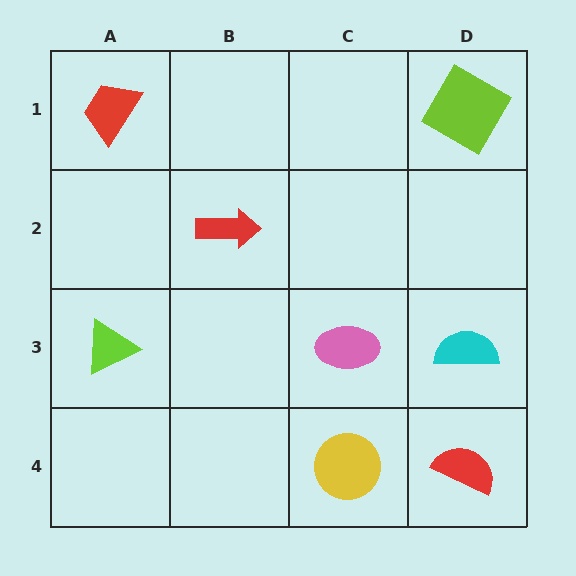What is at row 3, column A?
A lime triangle.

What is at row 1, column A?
A red trapezoid.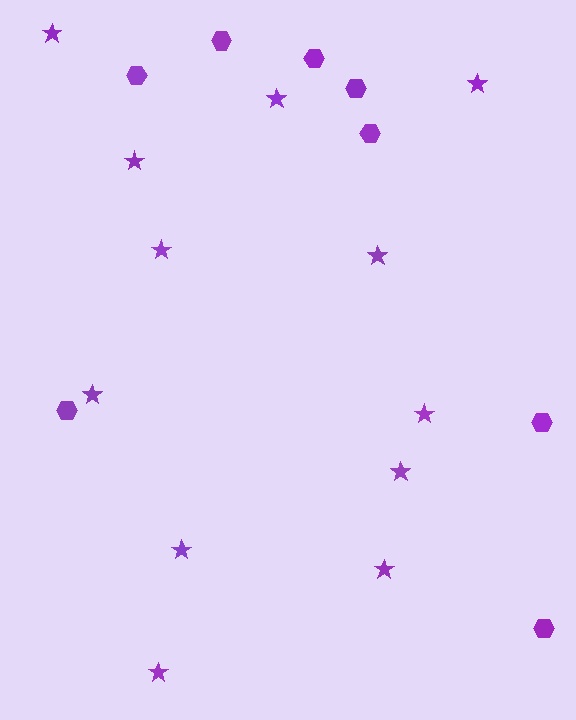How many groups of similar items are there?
There are 2 groups: one group of hexagons (8) and one group of stars (12).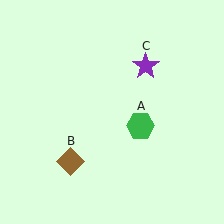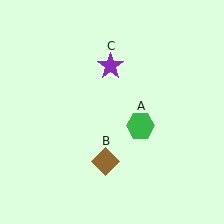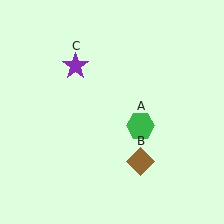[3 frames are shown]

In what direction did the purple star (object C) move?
The purple star (object C) moved left.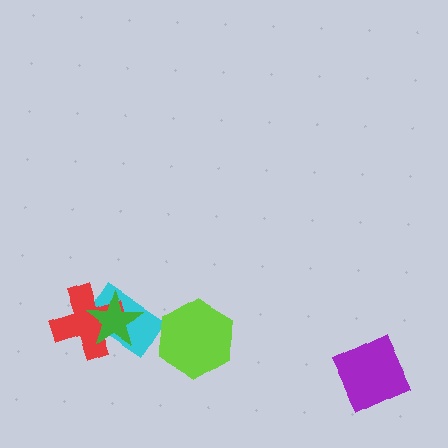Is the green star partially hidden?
No, no other shape covers it.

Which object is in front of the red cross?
The green star is in front of the red cross.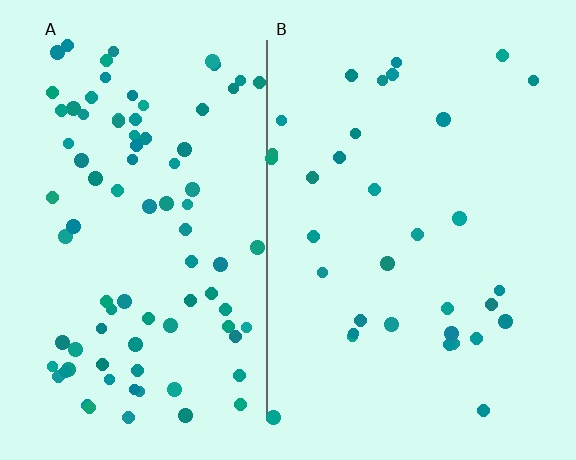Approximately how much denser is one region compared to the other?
Approximately 2.6× — region A over region B.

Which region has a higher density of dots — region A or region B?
A (the left).